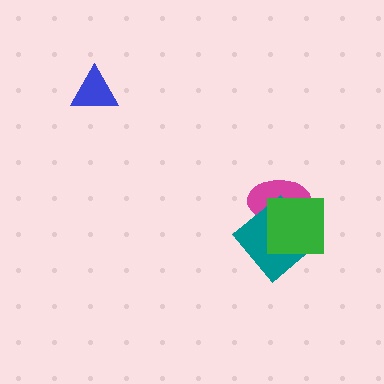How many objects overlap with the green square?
2 objects overlap with the green square.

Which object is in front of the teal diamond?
The green square is in front of the teal diamond.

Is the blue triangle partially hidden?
No, no other shape covers it.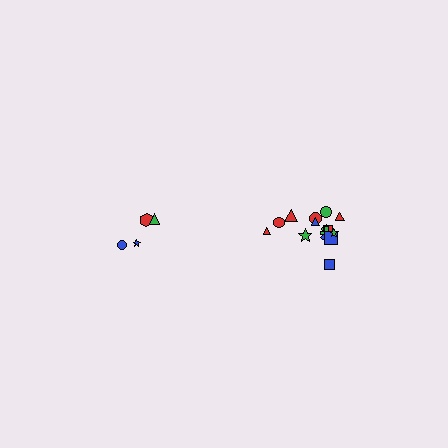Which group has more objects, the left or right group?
The right group.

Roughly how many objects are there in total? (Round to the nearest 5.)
Roughly 20 objects in total.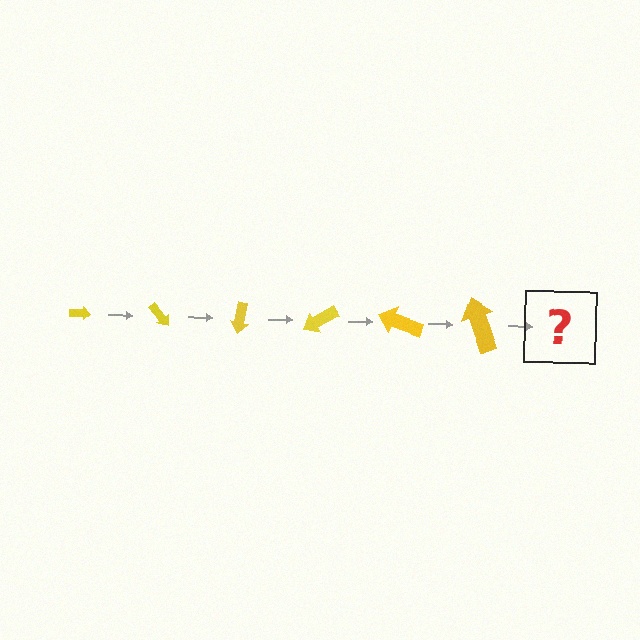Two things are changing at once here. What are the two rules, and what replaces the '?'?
The two rules are that the arrow grows larger each step and it rotates 50 degrees each step. The '?' should be an arrow, larger than the previous one and rotated 300 degrees from the start.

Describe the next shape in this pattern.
It should be an arrow, larger than the previous one and rotated 300 degrees from the start.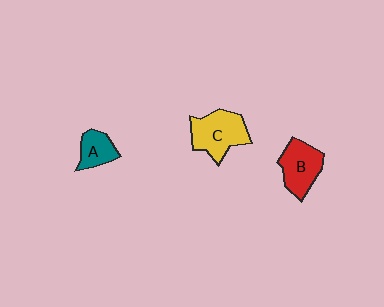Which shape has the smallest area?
Shape A (teal).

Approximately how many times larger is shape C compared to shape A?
Approximately 1.9 times.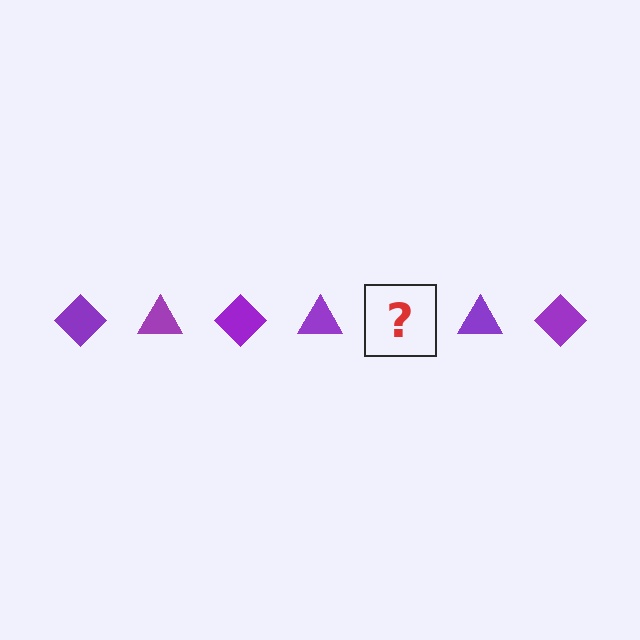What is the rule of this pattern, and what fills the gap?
The rule is that the pattern cycles through diamond, triangle shapes in purple. The gap should be filled with a purple diamond.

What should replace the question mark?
The question mark should be replaced with a purple diamond.